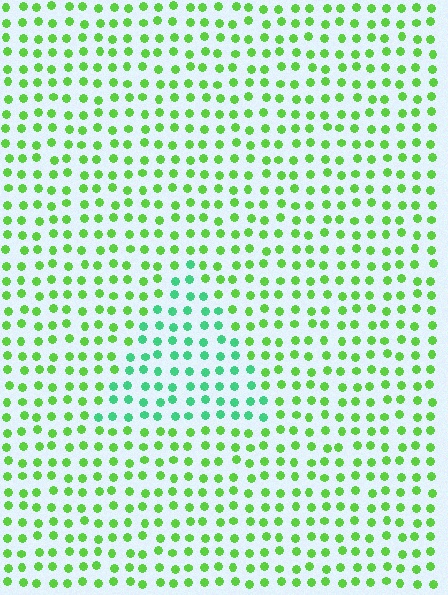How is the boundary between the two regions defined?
The boundary is defined purely by a slight shift in hue (about 40 degrees). Spacing, size, and orientation are identical on both sides.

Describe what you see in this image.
The image is filled with small lime elements in a uniform arrangement. A triangle-shaped region is visible where the elements are tinted to a slightly different hue, forming a subtle color boundary.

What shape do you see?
I see a triangle.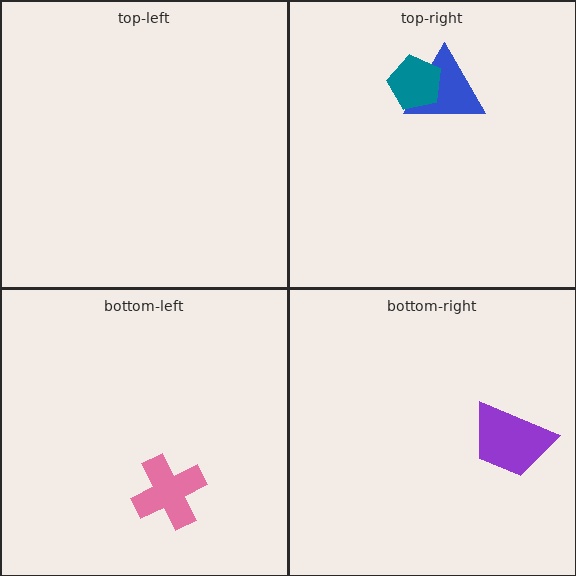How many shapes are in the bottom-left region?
1.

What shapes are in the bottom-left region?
The pink cross.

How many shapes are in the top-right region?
2.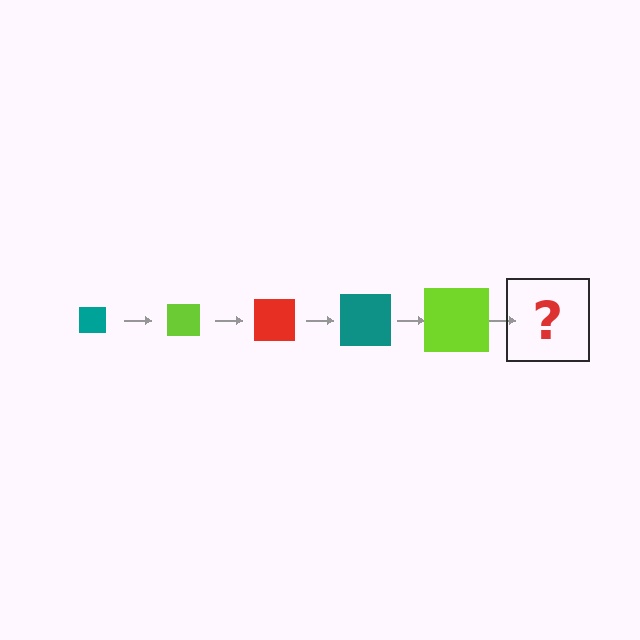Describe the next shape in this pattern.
It should be a red square, larger than the previous one.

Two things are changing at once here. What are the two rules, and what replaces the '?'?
The two rules are that the square grows larger each step and the color cycles through teal, lime, and red. The '?' should be a red square, larger than the previous one.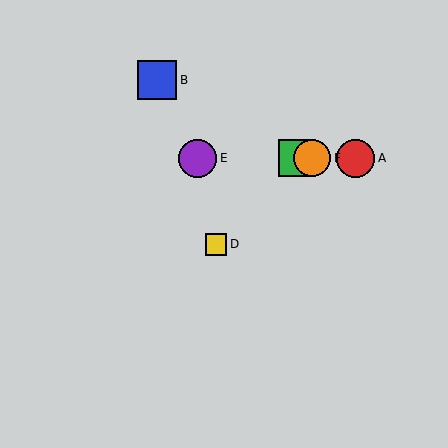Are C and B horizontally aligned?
No, C is at y≈158 and B is at y≈80.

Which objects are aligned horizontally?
Objects A, C, E, F are aligned horizontally.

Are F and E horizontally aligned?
Yes, both are at y≈158.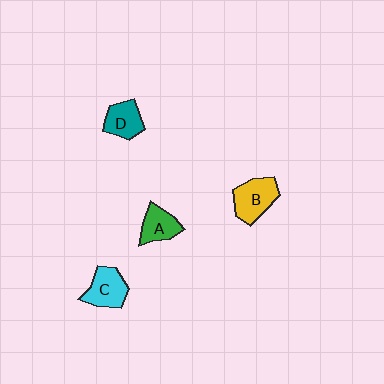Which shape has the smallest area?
Shape A (green).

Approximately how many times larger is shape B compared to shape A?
Approximately 1.3 times.